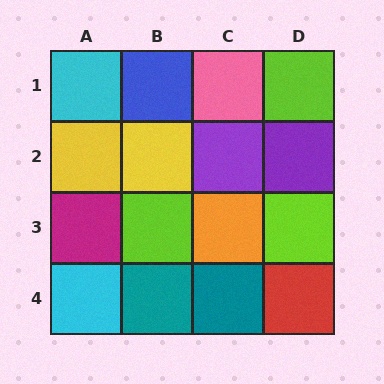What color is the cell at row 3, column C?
Orange.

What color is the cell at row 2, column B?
Yellow.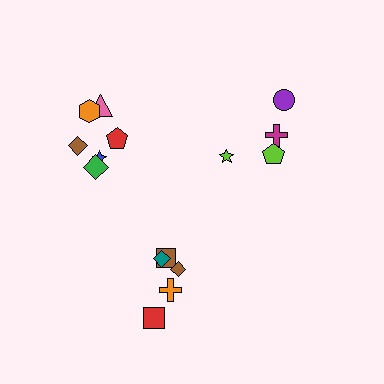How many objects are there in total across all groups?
There are 15 objects.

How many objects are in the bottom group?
There are 5 objects.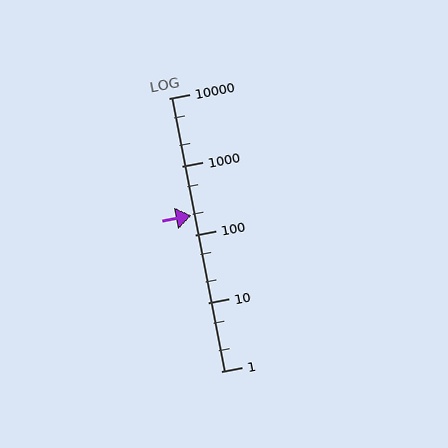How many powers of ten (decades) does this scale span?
The scale spans 4 decades, from 1 to 10000.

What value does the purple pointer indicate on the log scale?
The pointer indicates approximately 190.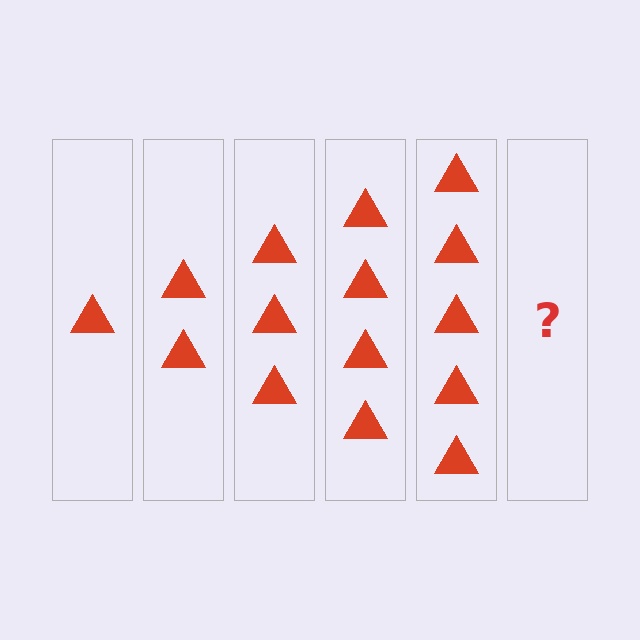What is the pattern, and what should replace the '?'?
The pattern is that each step adds one more triangle. The '?' should be 6 triangles.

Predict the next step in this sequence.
The next step is 6 triangles.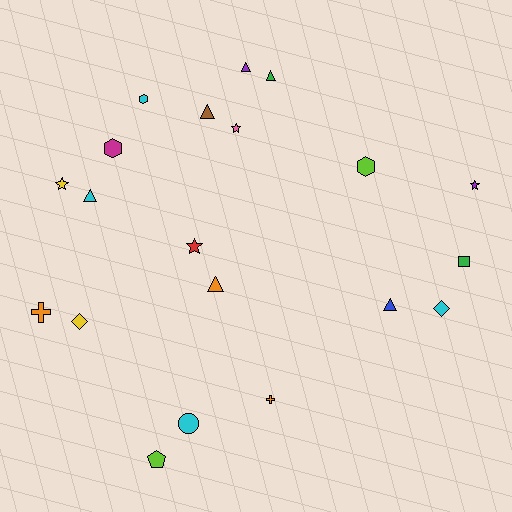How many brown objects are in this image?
There is 1 brown object.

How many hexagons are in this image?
There are 3 hexagons.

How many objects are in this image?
There are 20 objects.